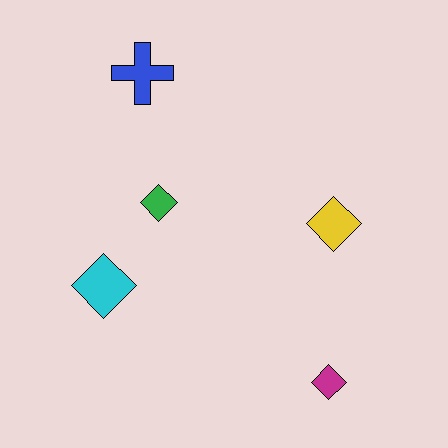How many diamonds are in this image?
There are 4 diamonds.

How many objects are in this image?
There are 5 objects.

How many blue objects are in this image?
There is 1 blue object.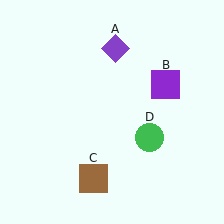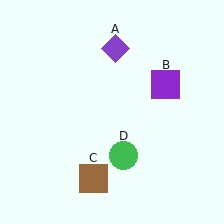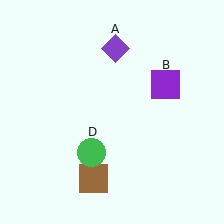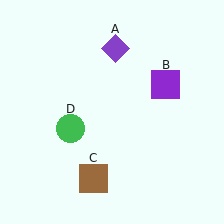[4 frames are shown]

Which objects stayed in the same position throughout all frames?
Purple diamond (object A) and purple square (object B) and brown square (object C) remained stationary.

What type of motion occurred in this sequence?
The green circle (object D) rotated clockwise around the center of the scene.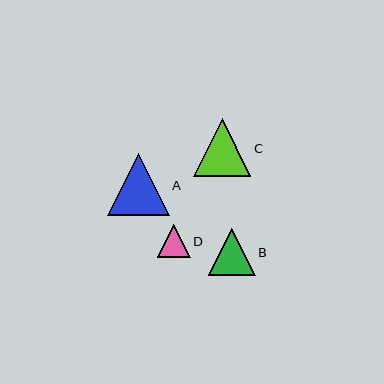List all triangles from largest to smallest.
From largest to smallest: A, C, B, D.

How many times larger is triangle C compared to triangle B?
Triangle C is approximately 1.2 times the size of triangle B.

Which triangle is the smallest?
Triangle D is the smallest with a size of approximately 33 pixels.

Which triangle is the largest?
Triangle A is the largest with a size of approximately 61 pixels.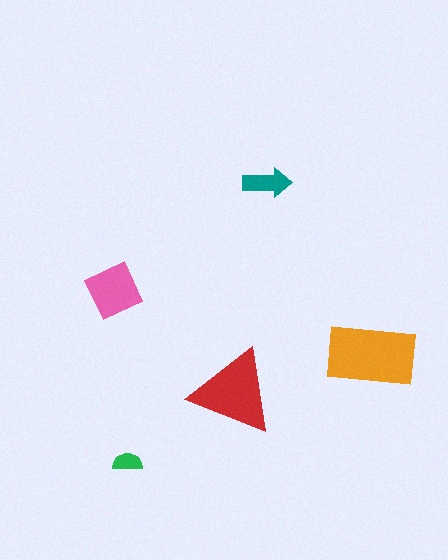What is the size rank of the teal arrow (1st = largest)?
4th.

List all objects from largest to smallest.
The orange rectangle, the red triangle, the pink diamond, the teal arrow, the green semicircle.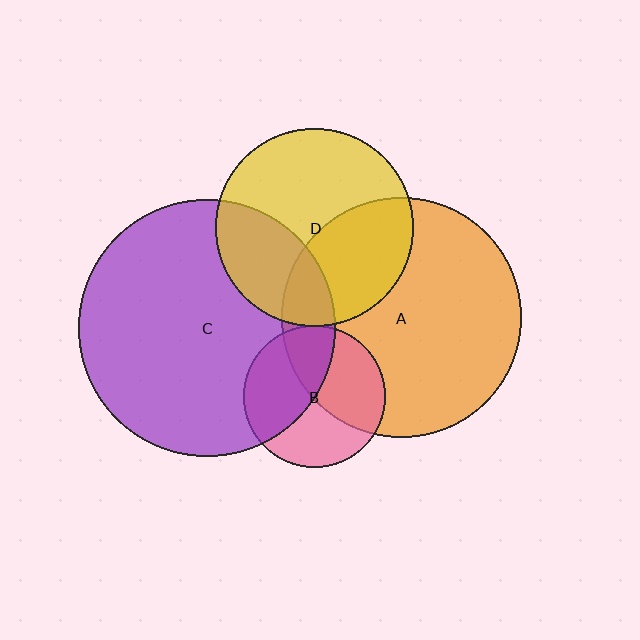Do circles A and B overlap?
Yes.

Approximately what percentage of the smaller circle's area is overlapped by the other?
Approximately 45%.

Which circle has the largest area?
Circle C (purple).